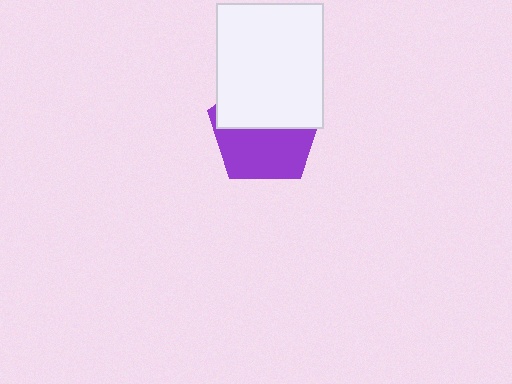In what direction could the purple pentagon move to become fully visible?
The purple pentagon could move down. That would shift it out from behind the white rectangle entirely.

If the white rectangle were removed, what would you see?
You would see the complete purple pentagon.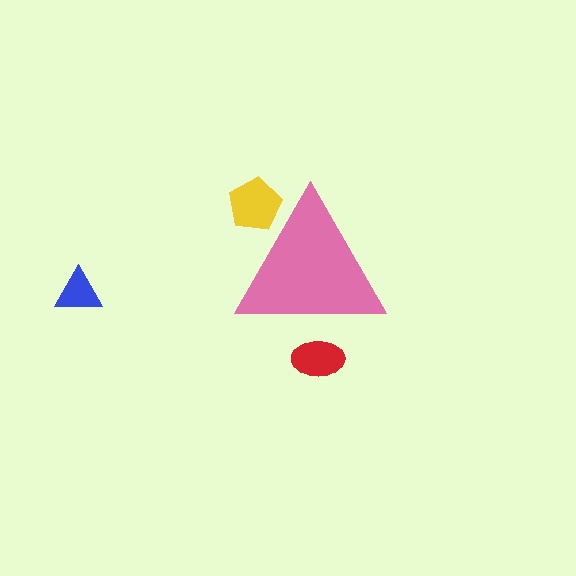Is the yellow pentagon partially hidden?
Yes, the yellow pentagon is partially hidden behind the pink triangle.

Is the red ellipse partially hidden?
Yes, the red ellipse is partially hidden behind the pink triangle.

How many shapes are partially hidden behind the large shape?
2 shapes are partially hidden.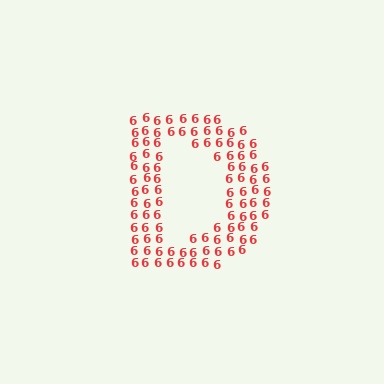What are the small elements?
The small elements are digit 6's.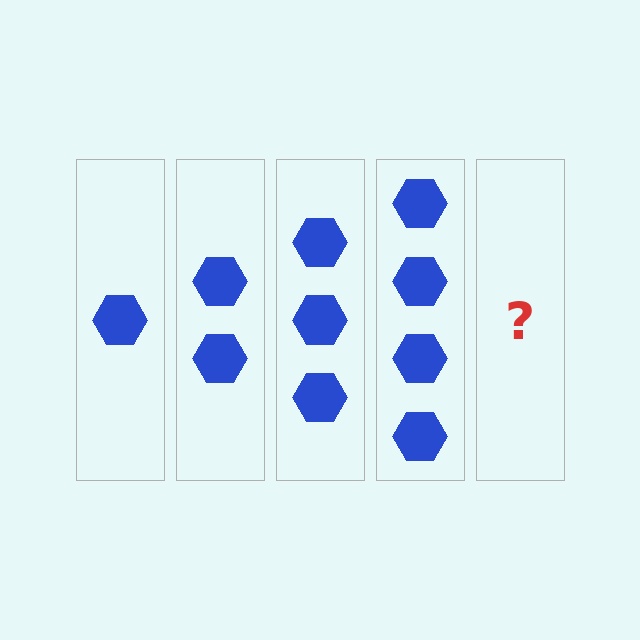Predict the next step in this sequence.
The next step is 5 hexagons.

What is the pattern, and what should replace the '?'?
The pattern is that each step adds one more hexagon. The '?' should be 5 hexagons.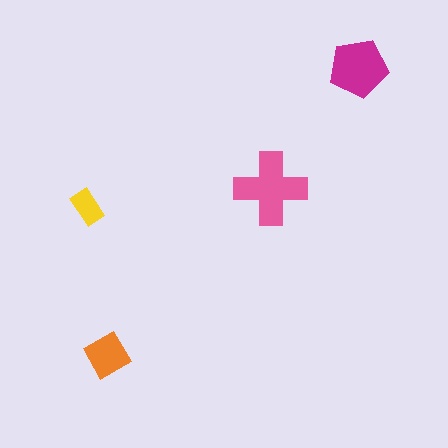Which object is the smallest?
The yellow rectangle.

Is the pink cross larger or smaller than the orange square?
Larger.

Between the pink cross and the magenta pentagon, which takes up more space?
The pink cross.